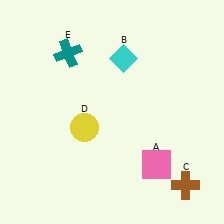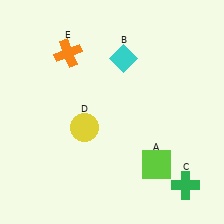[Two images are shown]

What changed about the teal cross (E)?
In Image 1, E is teal. In Image 2, it changed to orange.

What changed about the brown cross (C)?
In Image 1, C is brown. In Image 2, it changed to green.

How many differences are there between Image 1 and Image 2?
There are 3 differences between the two images.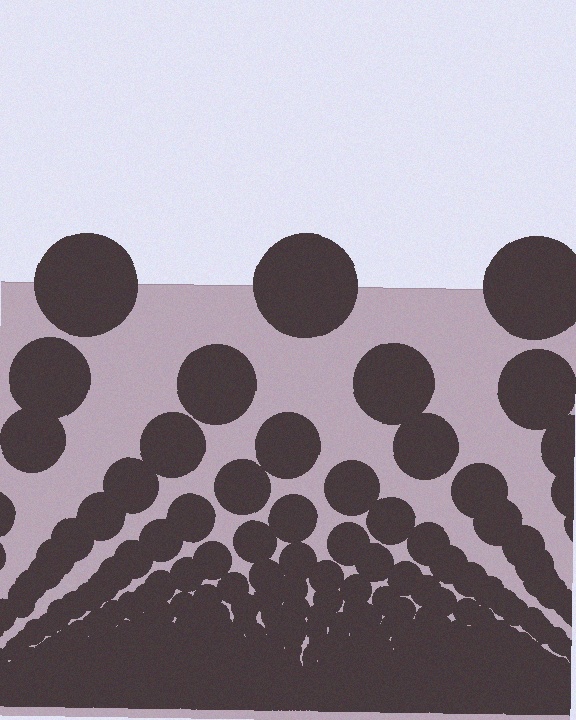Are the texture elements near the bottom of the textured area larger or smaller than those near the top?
Smaller. The gradient is inverted — elements near the bottom are smaller and denser.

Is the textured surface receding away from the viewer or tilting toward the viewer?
The surface appears to tilt toward the viewer. Texture elements get larger and sparser toward the top.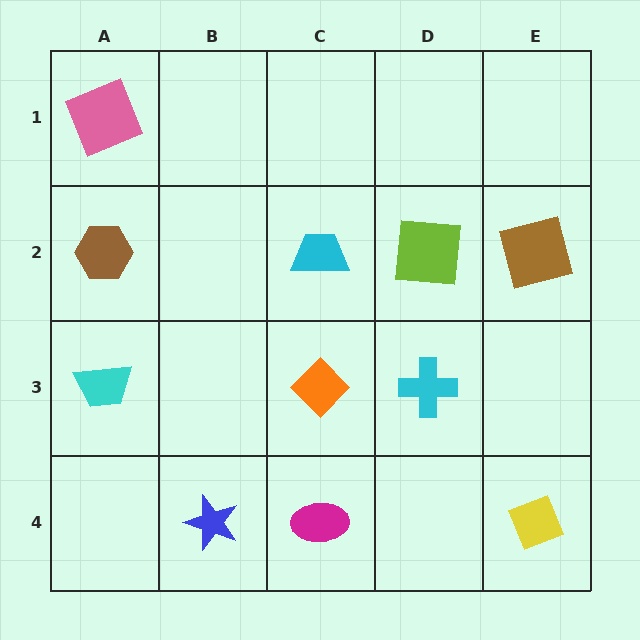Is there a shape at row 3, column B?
No, that cell is empty.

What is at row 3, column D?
A cyan cross.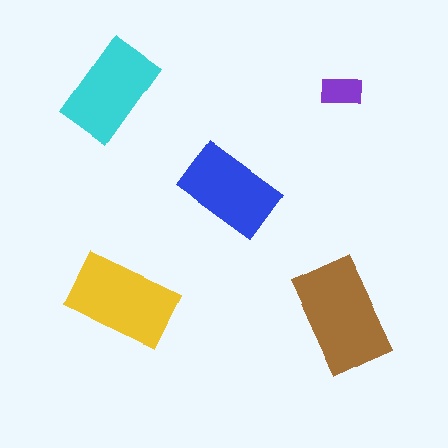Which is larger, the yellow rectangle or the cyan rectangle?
The yellow one.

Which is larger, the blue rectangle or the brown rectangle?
The brown one.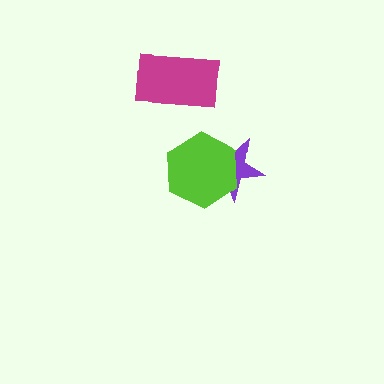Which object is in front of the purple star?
The lime hexagon is in front of the purple star.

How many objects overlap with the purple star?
1 object overlaps with the purple star.